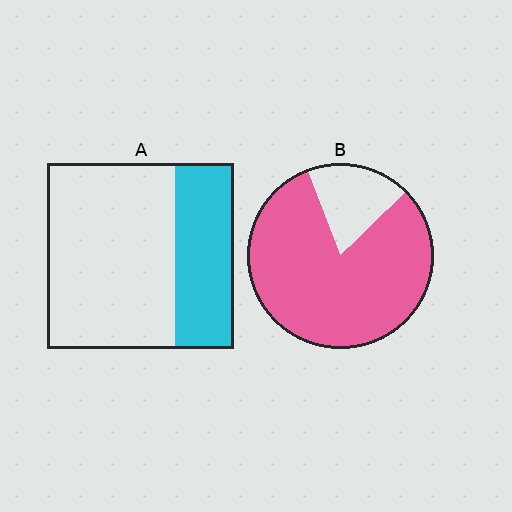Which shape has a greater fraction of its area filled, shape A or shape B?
Shape B.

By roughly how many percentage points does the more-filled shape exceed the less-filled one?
By roughly 50 percentage points (B over A).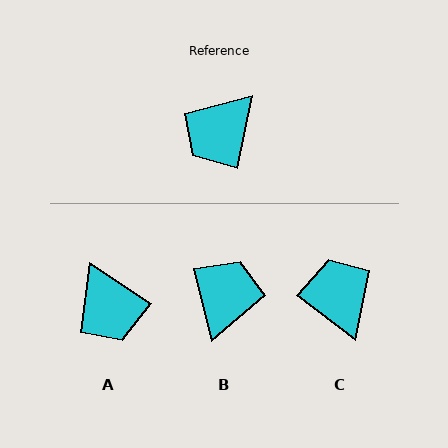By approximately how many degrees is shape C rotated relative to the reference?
Approximately 116 degrees clockwise.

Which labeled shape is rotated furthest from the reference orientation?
B, about 155 degrees away.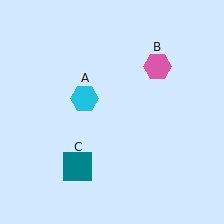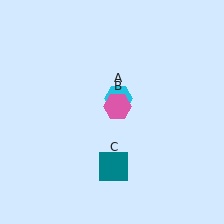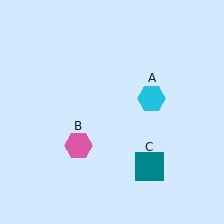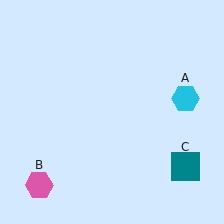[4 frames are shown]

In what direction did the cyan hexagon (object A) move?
The cyan hexagon (object A) moved right.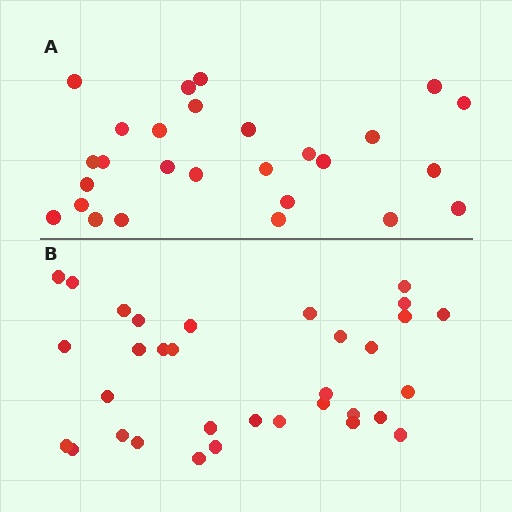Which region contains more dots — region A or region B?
Region B (the bottom region) has more dots.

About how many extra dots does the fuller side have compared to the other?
Region B has about 6 more dots than region A.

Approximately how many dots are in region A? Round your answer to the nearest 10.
About 30 dots. (The exact count is 27, which rounds to 30.)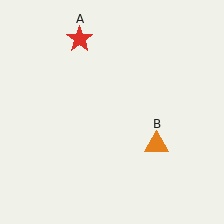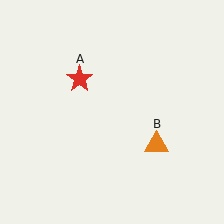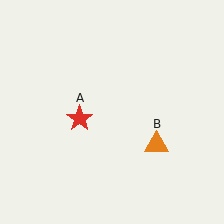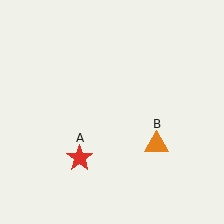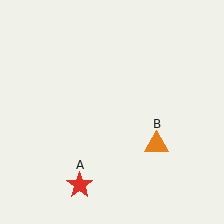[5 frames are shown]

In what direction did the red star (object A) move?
The red star (object A) moved down.